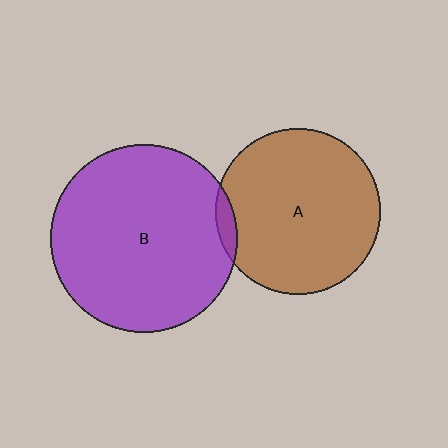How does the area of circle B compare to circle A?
Approximately 1.3 times.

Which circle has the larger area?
Circle B (purple).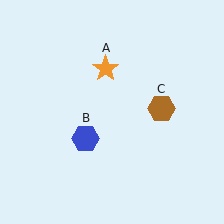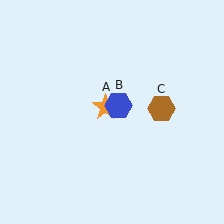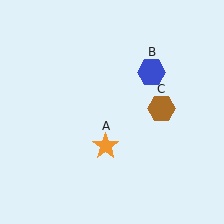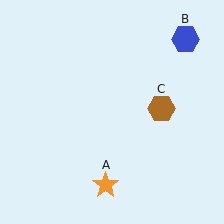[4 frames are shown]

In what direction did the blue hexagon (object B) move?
The blue hexagon (object B) moved up and to the right.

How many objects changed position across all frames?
2 objects changed position: orange star (object A), blue hexagon (object B).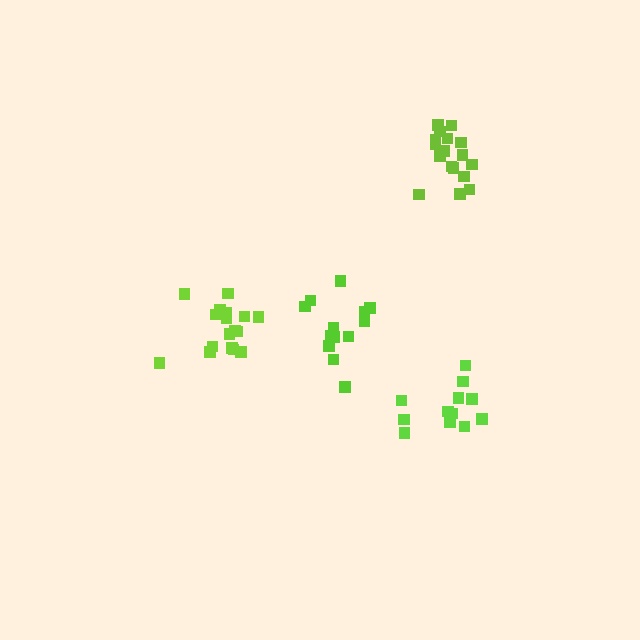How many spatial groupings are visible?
There are 4 spatial groupings.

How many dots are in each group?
Group 1: 12 dots, Group 2: 17 dots, Group 3: 13 dots, Group 4: 17 dots (59 total).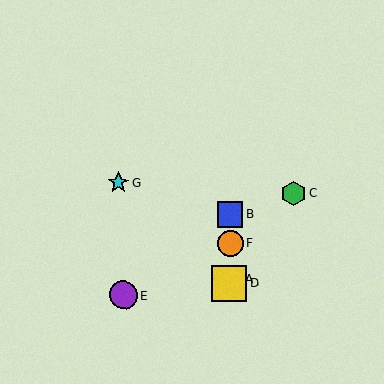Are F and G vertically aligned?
No, F is at x≈230 and G is at x≈118.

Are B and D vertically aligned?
Yes, both are at x≈230.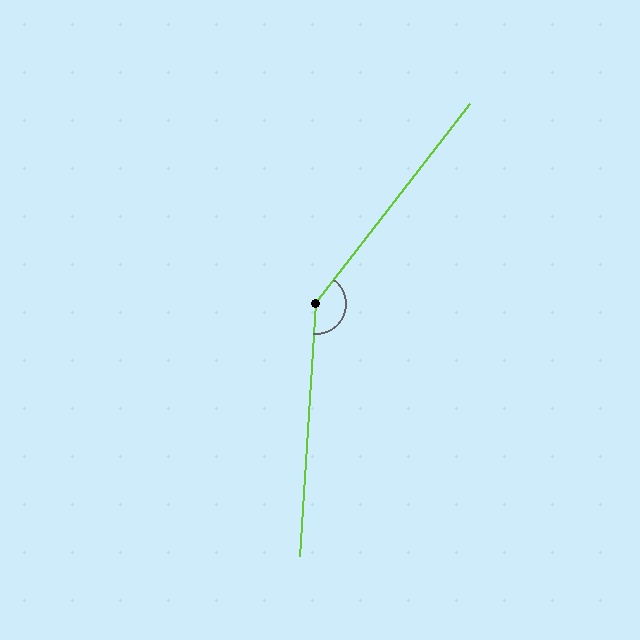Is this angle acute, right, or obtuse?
It is obtuse.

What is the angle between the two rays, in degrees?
Approximately 146 degrees.